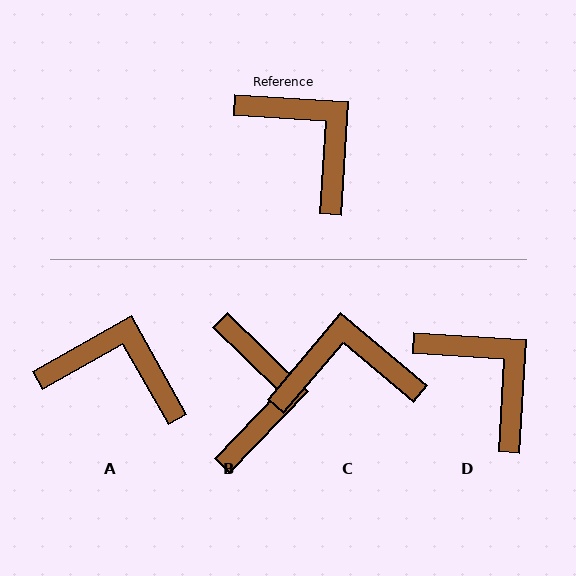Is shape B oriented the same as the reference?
No, it is off by about 40 degrees.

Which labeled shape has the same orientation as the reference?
D.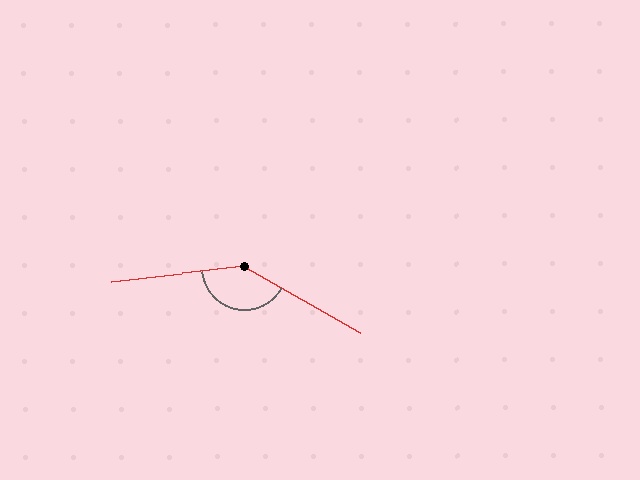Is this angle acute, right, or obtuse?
It is obtuse.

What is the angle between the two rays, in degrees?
Approximately 145 degrees.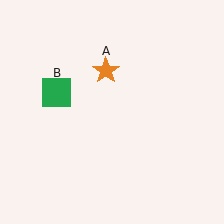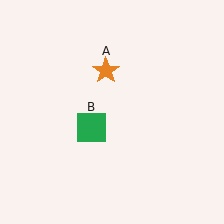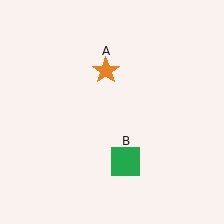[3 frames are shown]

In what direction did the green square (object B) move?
The green square (object B) moved down and to the right.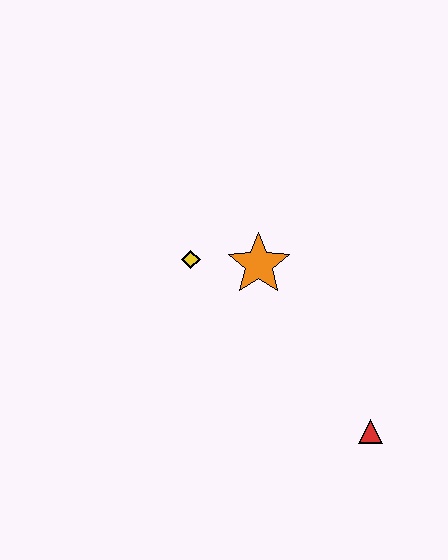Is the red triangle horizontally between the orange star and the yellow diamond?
No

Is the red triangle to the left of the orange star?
No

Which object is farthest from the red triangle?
The yellow diamond is farthest from the red triangle.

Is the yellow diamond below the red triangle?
No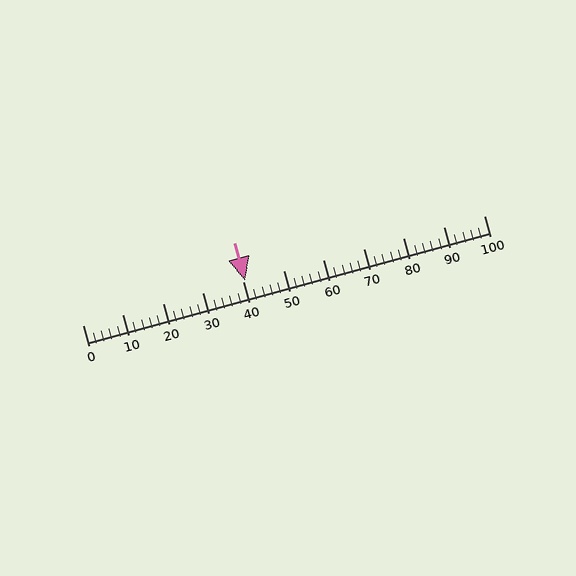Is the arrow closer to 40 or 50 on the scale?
The arrow is closer to 40.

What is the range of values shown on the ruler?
The ruler shows values from 0 to 100.